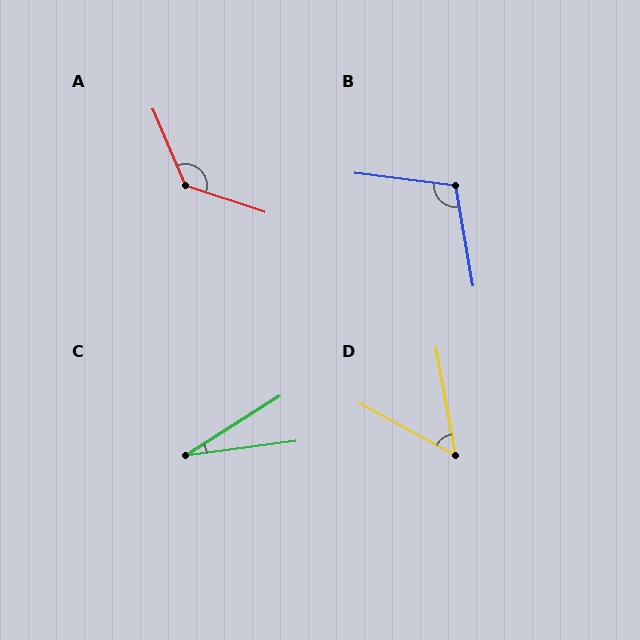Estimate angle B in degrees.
Approximately 107 degrees.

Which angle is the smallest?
C, at approximately 25 degrees.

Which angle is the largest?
A, at approximately 132 degrees.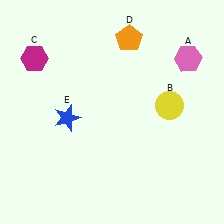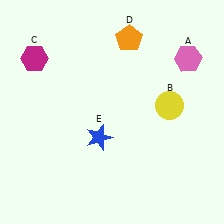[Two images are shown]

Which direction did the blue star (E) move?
The blue star (E) moved right.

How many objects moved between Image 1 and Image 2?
1 object moved between the two images.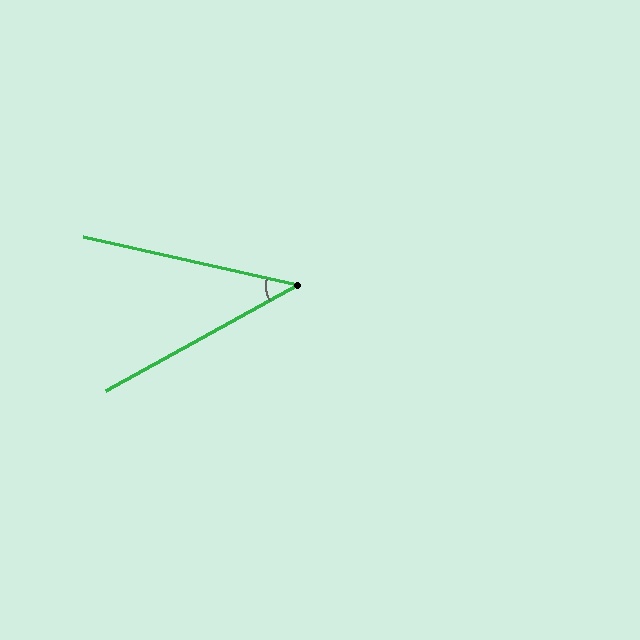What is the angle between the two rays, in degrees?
Approximately 42 degrees.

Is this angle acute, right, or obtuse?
It is acute.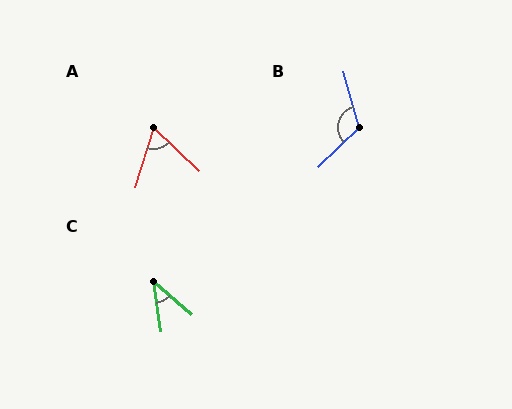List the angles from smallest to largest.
C (41°), A (64°), B (118°).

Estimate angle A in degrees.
Approximately 64 degrees.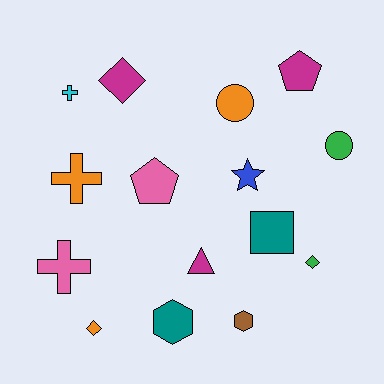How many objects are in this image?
There are 15 objects.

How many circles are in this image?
There are 2 circles.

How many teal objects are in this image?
There are 2 teal objects.